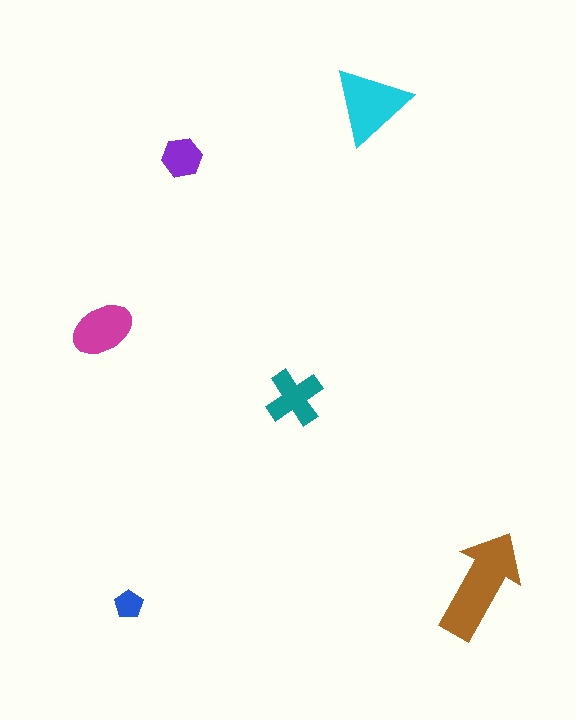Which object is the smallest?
The blue pentagon.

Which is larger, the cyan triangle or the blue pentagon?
The cyan triangle.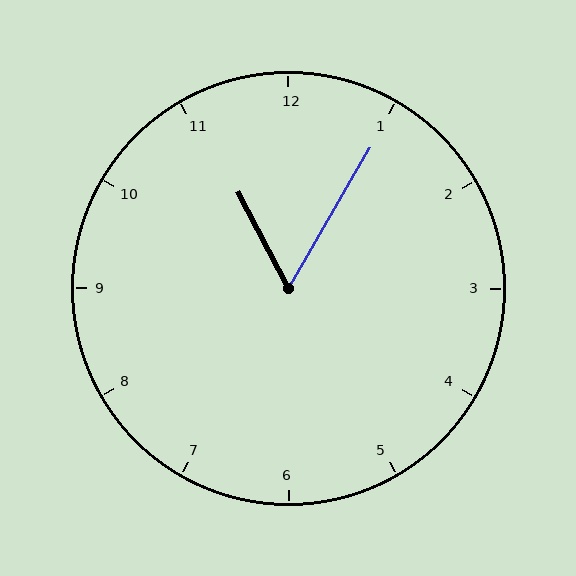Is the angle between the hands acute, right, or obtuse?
It is acute.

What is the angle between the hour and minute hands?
Approximately 58 degrees.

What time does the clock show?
11:05.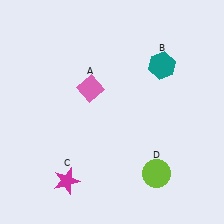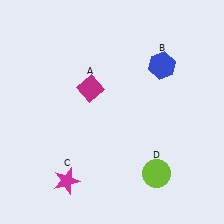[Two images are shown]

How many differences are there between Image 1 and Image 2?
There are 2 differences between the two images.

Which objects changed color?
A changed from pink to magenta. B changed from teal to blue.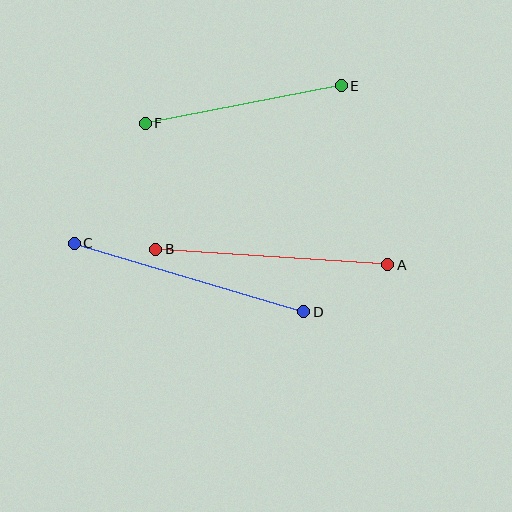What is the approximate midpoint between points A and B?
The midpoint is at approximately (272, 257) pixels.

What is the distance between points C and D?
The distance is approximately 240 pixels.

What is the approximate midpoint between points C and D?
The midpoint is at approximately (189, 277) pixels.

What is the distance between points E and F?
The distance is approximately 200 pixels.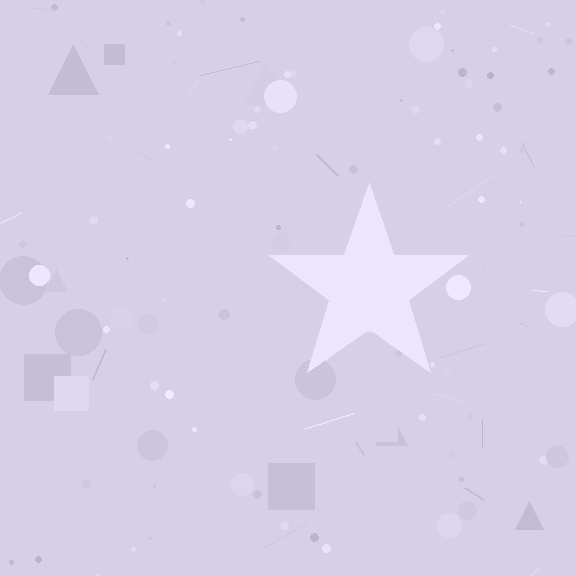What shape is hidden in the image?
A star is hidden in the image.